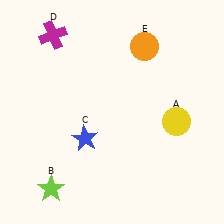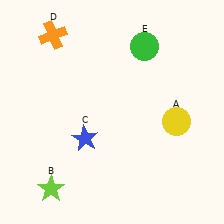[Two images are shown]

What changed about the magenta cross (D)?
In Image 1, D is magenta. In Image 2, it changed to orange.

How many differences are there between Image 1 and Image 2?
There are 2 differences between the two images.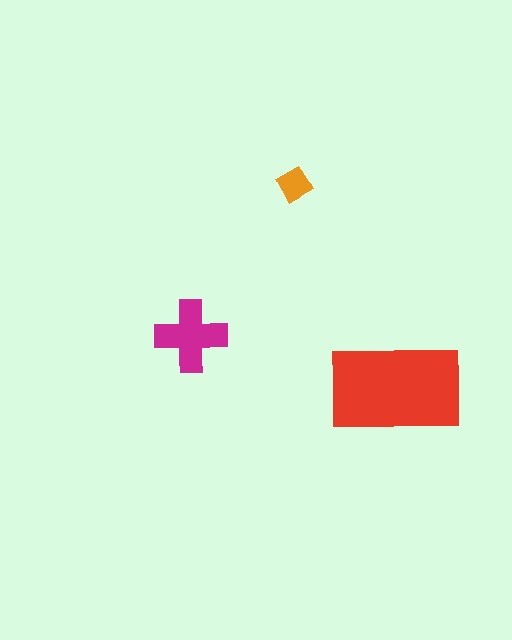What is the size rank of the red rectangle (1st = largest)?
1st.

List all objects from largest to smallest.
The red rectangle, the magenta cross, the orange diamond.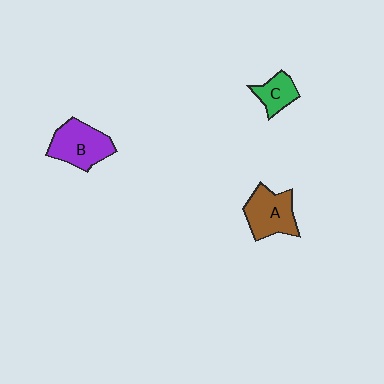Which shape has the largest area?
Shape B (purple).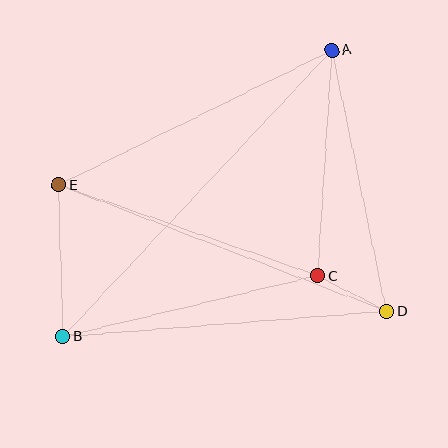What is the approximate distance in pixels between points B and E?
The distance between B and E is approximately 151 pixels.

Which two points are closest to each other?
Points C and D are closest to each other.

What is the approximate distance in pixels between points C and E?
The distance between C and E is approximately 275 pixels.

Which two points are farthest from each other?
Points A and B are farthest from each other.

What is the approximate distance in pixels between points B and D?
The distance between B and D is approximately 325 pixels.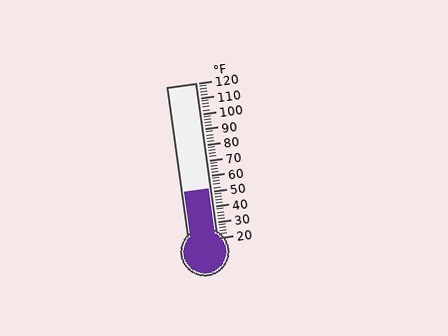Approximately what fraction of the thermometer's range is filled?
The thermometer is filled to approximately 30% of its range.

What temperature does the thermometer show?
The thermometer shows approximately 52°F.